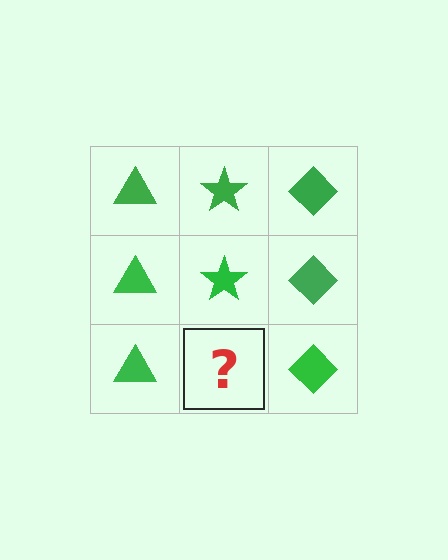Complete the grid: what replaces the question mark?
The question mark should be replaced with a green star.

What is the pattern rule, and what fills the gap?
The rule is that each column has a consistent shape. The gap should be filled with a green star.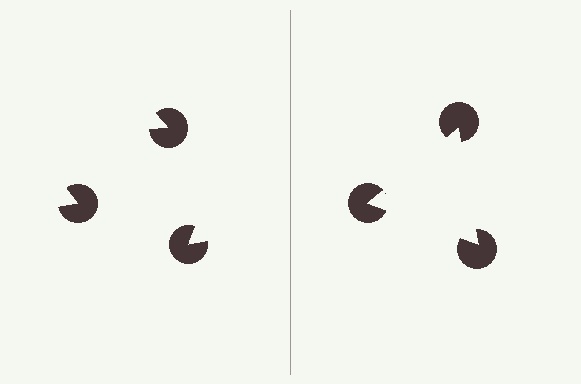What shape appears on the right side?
An illusory triangle.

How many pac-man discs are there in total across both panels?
6 — 3 on each side.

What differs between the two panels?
The pac-man discs are positioned identically on both sides; only the wedge orientations differ. On the right they align to a triangle; on the left they are misaligned.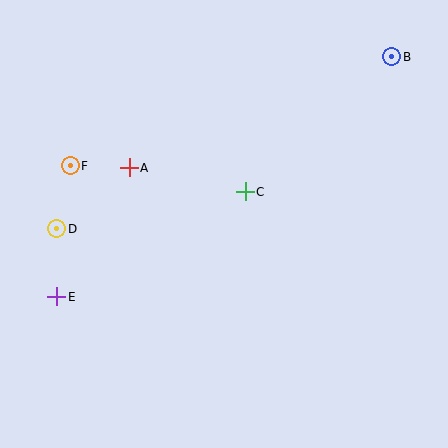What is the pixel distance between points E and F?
The distance between E and F is 132 pixels.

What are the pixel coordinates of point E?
Point E is at (57, 297).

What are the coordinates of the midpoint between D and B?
The midpoint between D and B is at (224, 143).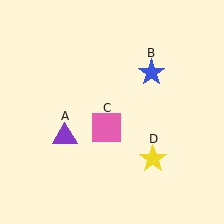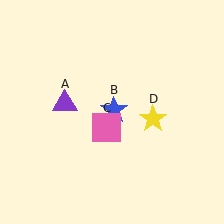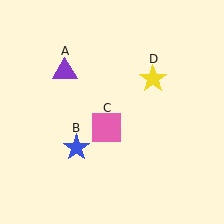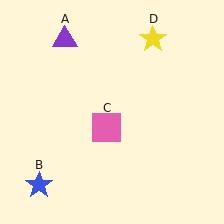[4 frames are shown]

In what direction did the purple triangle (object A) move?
The purple triangle (object A) moved up.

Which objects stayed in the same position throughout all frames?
Pink square (object C) remained stationary.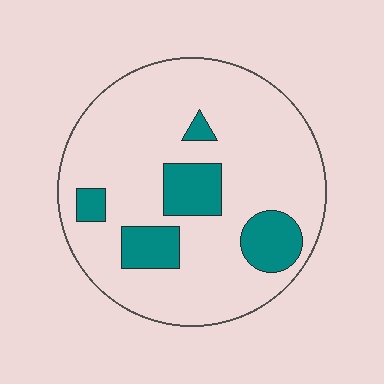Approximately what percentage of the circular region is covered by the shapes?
Approximately 20%.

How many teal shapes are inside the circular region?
5.